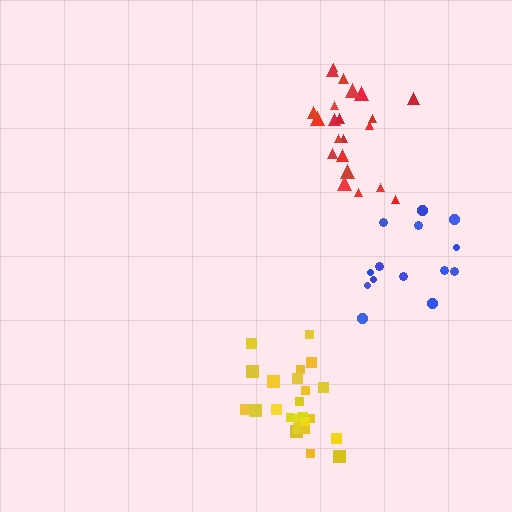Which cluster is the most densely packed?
Red.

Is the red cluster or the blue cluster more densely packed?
Red.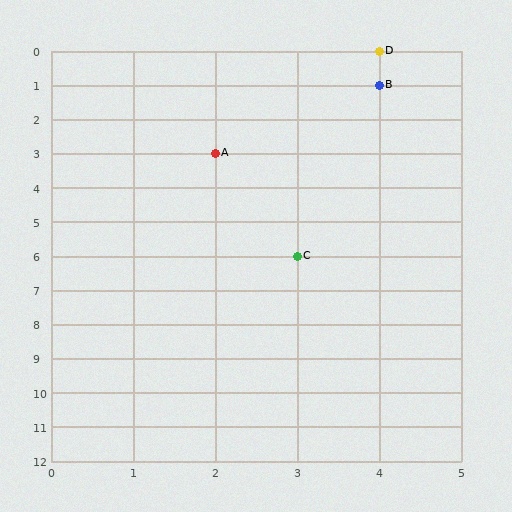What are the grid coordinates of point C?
Point C is at grid coordinates (3, 6).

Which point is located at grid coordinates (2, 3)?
Point A is at (2, 3).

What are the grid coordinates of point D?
Point D is at grid coordinates (4, 0).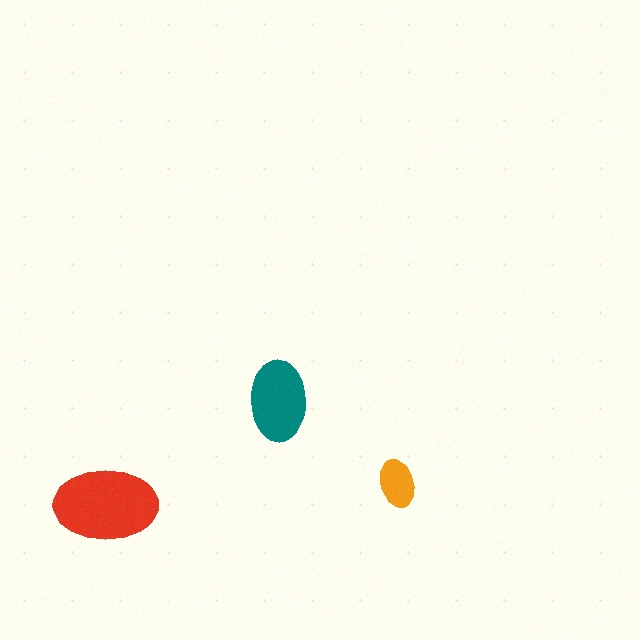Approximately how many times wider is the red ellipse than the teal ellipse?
About 1.5 times wider.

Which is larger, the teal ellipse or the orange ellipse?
The teal one.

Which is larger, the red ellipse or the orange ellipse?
The red one.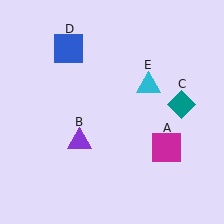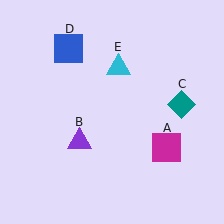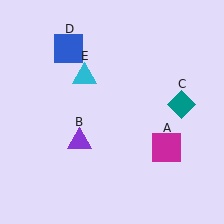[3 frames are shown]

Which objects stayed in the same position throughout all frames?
Magenta square (object A) and purple triangle (object B) and teal diamond (object C) and blue square (object D) remained stationary.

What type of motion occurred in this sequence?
The cyan triangle (object E) rotated counterclockwise around the center of the scene.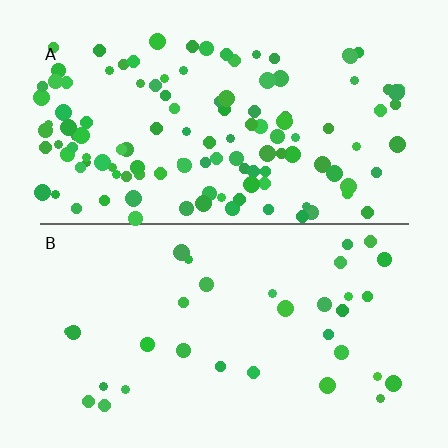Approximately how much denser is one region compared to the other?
Approximately 3.6× — region A over region B.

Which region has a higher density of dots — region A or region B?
A (the top).